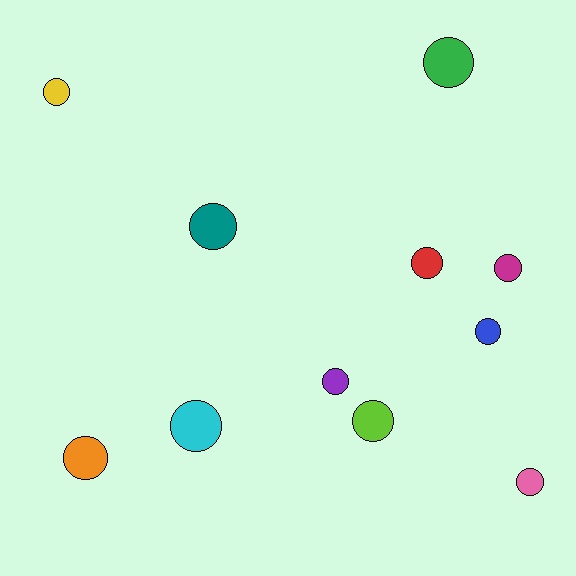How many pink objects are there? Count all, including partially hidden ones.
There is 1 pink object.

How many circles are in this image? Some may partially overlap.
There are 11 circles.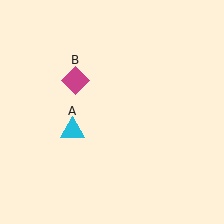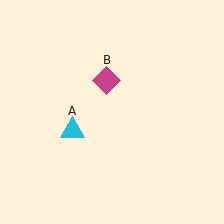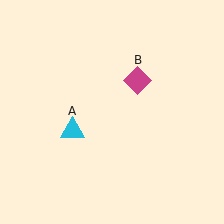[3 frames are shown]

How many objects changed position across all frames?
1 object changed position: magenta diamond (object B).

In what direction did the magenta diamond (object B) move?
The magenta diamond (object B) moved right.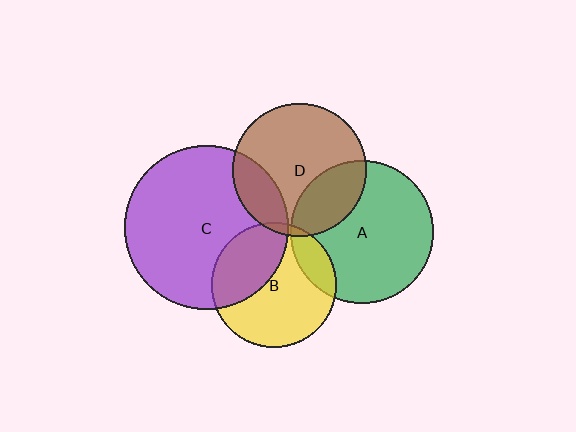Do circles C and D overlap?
Yes.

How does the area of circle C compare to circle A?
Approximately 1.3 times.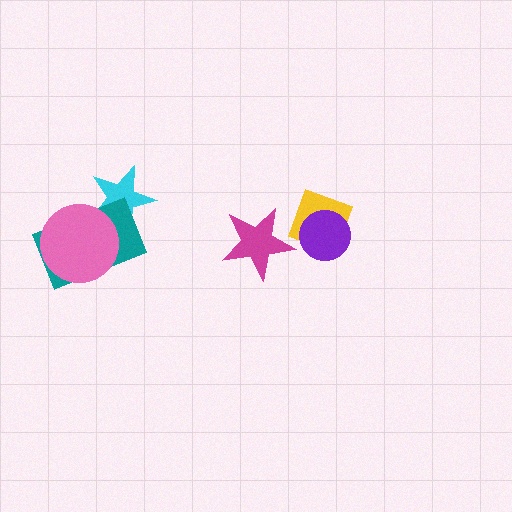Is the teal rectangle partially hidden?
Yes, it is partially covered by another shape.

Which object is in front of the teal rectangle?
The pink circle is in front of the teal rectangle.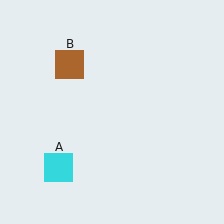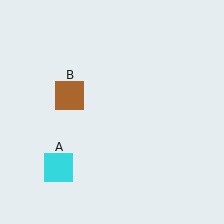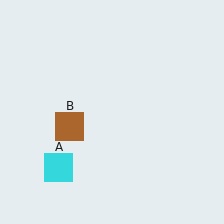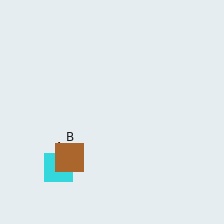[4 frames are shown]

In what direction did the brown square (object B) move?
The brown square (object B) moved down.